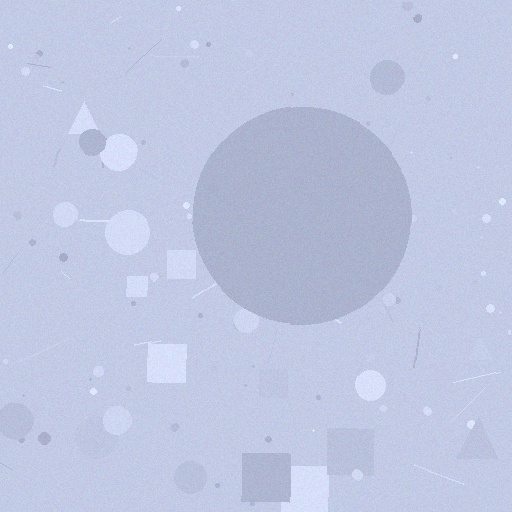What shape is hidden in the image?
A circle is hidden in the image.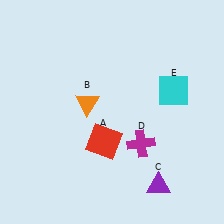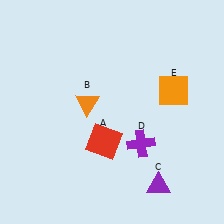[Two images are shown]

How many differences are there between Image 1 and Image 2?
There are 2 differences between the two images.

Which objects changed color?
D changed from magenta to purple. E changed from cyan to orange.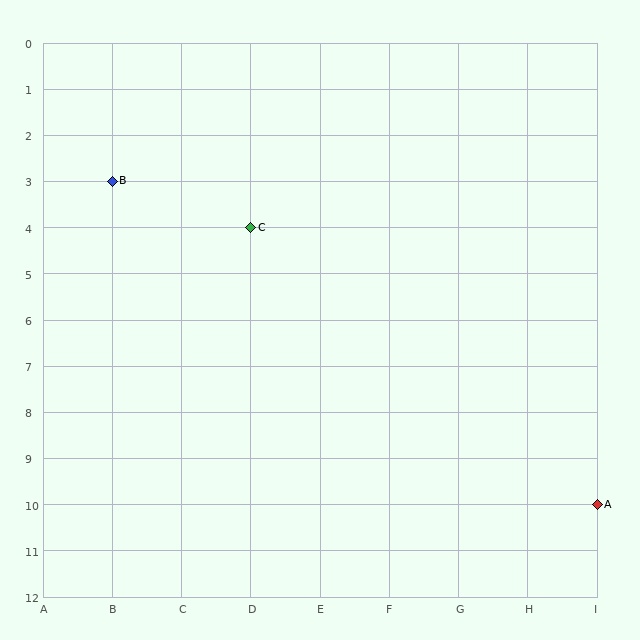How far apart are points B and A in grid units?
Points B and A are 7 columns and 7 rows apart (about 9.9 grid units diagonally).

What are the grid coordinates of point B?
Point B is at grid coordinates (B, 3).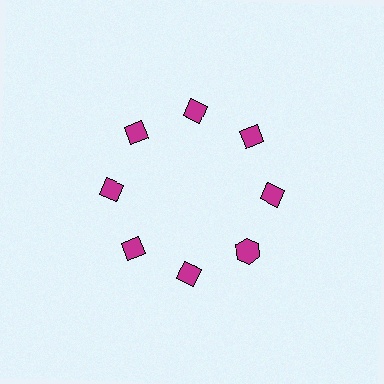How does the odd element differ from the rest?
It has a different shape: hexagon instead of diamond.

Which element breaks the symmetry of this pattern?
The magenta hexagon at roughly the 4 o'clock position breaks the symmetry. All other shapes are magenta diamonds.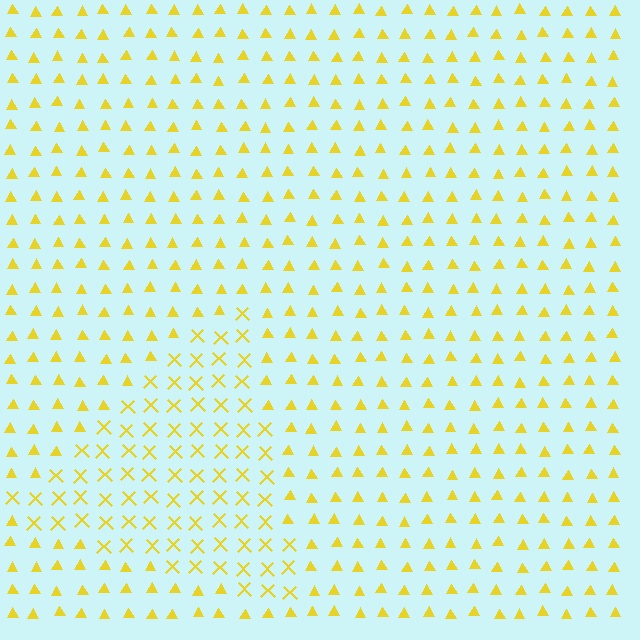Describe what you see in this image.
The image is filled with small yellow elements arranged in a uniform grid. A triangle-shaped region contains X marks, while the surrounding area contains triangles. The boundary is defined purely by the change in element shape.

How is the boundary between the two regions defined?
The boundary is defined by a change in element shape: X marks inside vs. triangles outside. All elements share the same color and spacing.